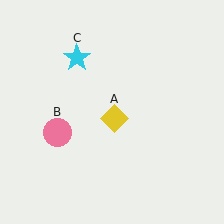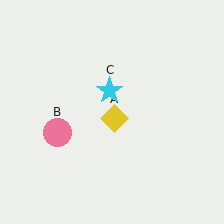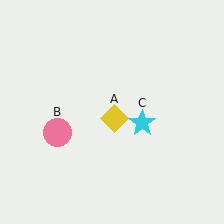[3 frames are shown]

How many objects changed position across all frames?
1 object changed position: cyan star (object C).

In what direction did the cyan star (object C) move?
The cyan star (object C) moved down and to the right.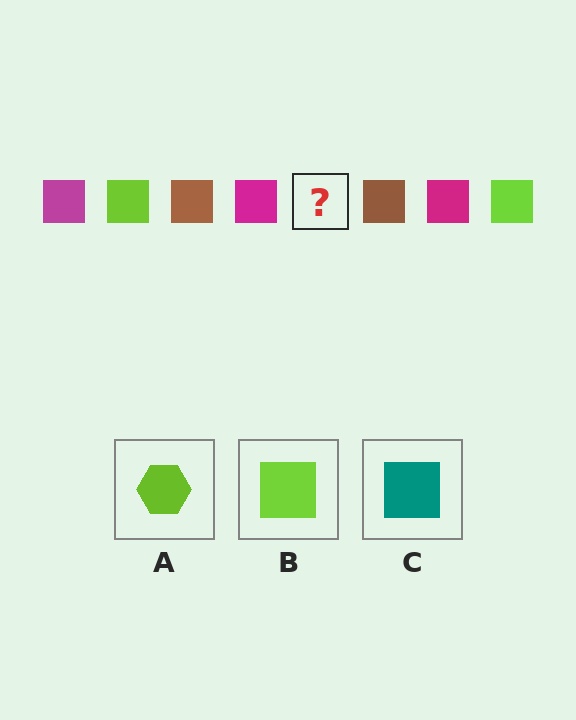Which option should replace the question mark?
Option B.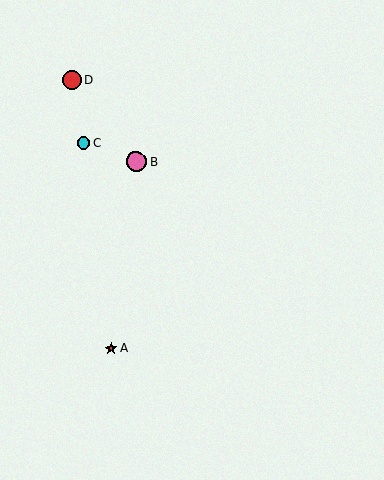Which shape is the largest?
The pink circle (labeled B) is the largest.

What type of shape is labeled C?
Shape C is a cyan circle.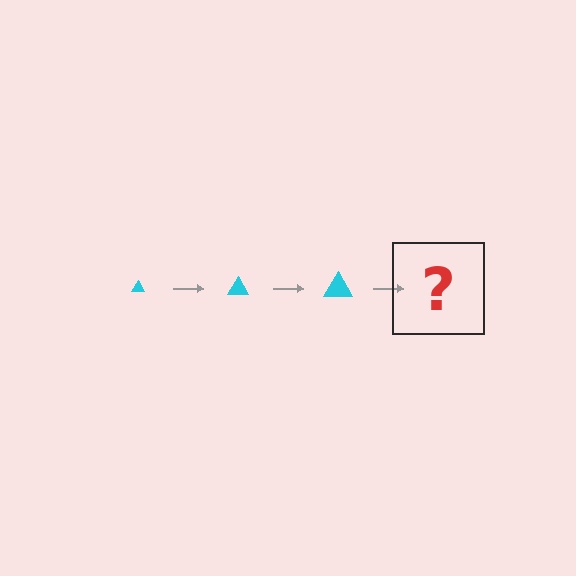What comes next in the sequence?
The next element should be a cyan triangle, larger than the previous one.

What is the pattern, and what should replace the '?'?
The pattern is that the triangle gets progressively larger each step. The '?' should be a cyan triangle, larger than the previous one.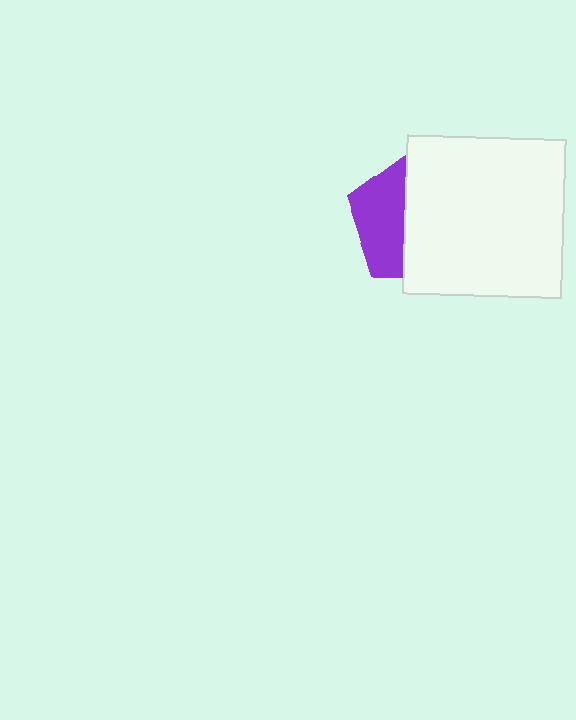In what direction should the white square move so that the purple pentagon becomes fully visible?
The white square should move right. That is the shortest direction to clear the overlap and leave the purple pentagon fully visible.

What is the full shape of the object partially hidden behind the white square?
The partially hidden object is a purple pentagon.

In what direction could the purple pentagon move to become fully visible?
The purple pentagon could move left. That would shift it out from behind the white square entirely.